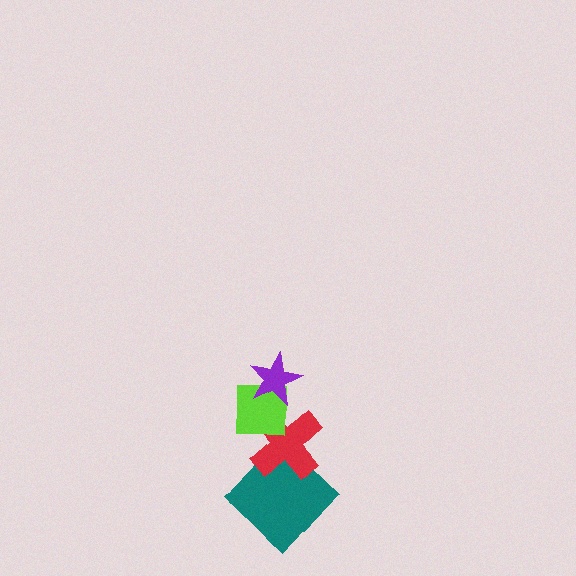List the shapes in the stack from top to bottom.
From top to bottom: the purple star, the lime square, the red cross, the teal diamond.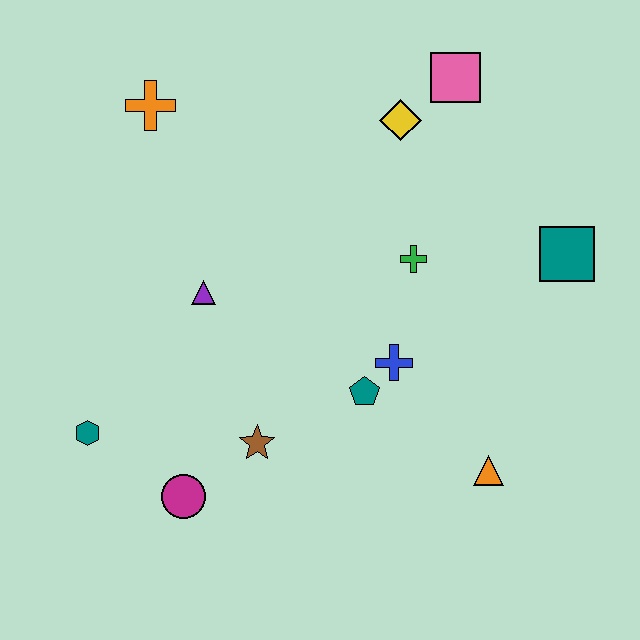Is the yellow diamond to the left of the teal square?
Yes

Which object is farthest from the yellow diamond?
The teal hexagon is farthest from the yellow diamond.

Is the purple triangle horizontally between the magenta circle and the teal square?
Yes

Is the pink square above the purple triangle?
Yes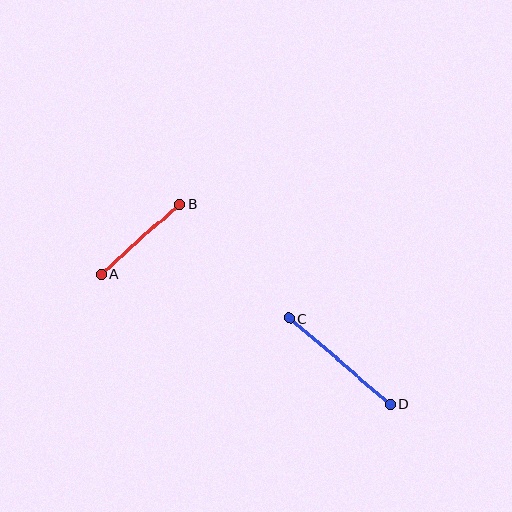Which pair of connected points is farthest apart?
Points C and D are farthest apart.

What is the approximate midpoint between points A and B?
The midpoint is at approximately (140, 239) pixels.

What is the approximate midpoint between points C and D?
The midpoint is at approximately (340, 361) pixels.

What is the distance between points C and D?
The distance is approximately 133 pixels.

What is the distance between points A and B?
The distance is approximately 105 pixels.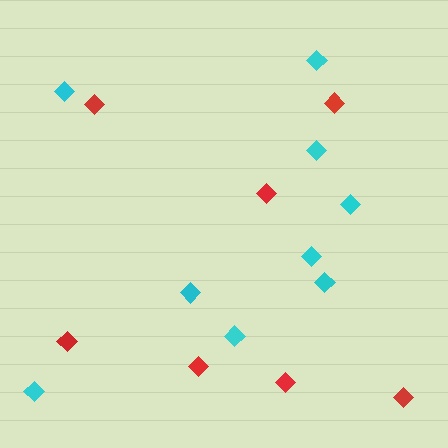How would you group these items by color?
There are 2 groups: one group of cyan diamonds (9) and one group of red diamonds (7).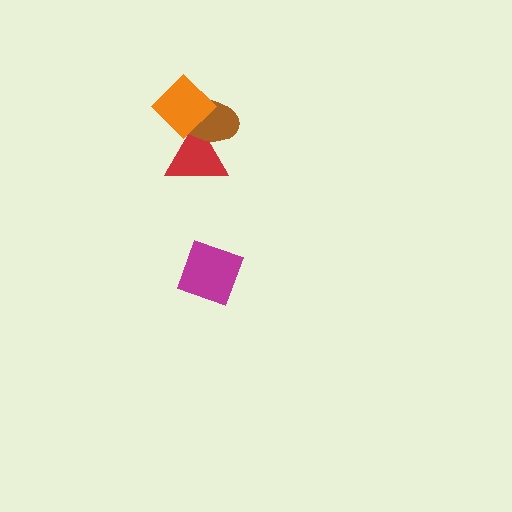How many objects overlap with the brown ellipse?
2 objects overlap with the brown ellipse.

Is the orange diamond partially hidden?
No, no other shape covers it.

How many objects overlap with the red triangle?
2 objects overlap with the red triangle.